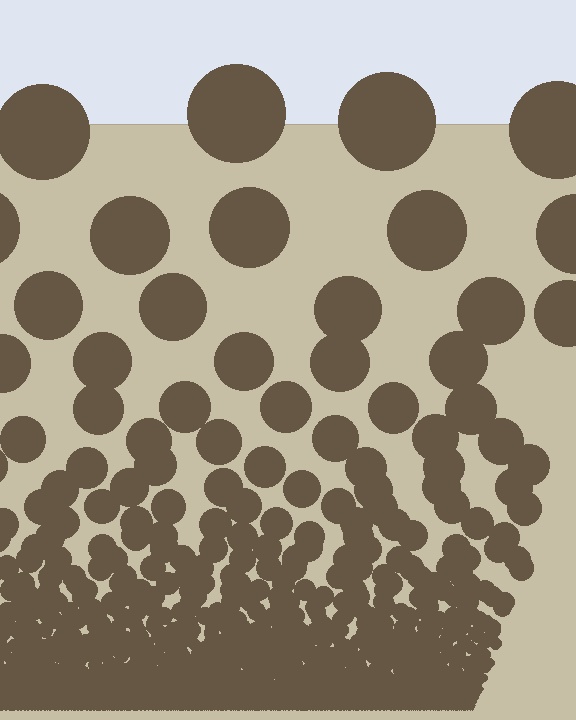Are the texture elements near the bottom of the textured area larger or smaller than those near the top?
Smaller. The gradient is inverted — elements near the bottom are smaller and denser.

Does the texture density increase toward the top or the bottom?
Density increases toward the bottom.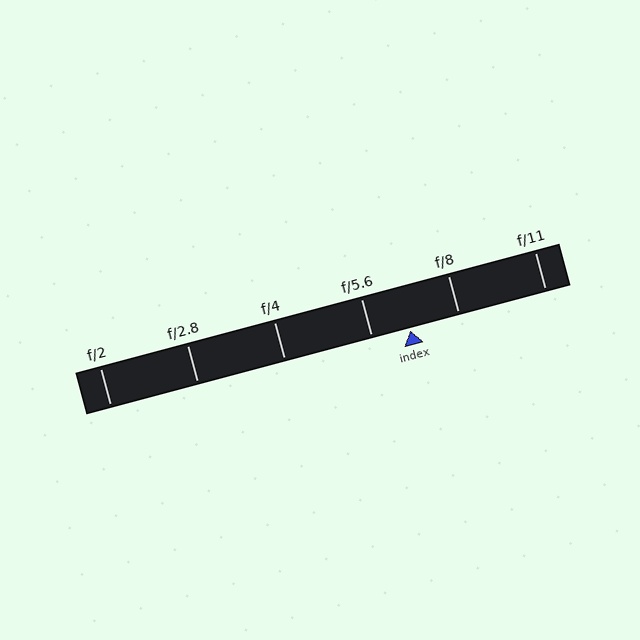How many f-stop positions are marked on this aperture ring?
There are 6 f-stop positions marked.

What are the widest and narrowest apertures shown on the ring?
The widest aperture shown is f/2 and the narrowest is f/11.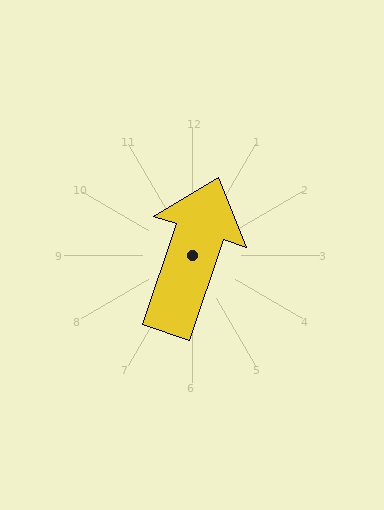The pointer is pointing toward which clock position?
Roughly 1 o'clock.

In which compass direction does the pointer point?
North.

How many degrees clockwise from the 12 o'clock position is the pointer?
Approximately 19 degrees.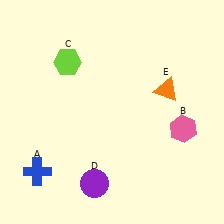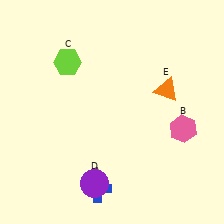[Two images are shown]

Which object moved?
The blue cross (A) moved right.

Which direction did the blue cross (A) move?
The blue cross (A) moved right.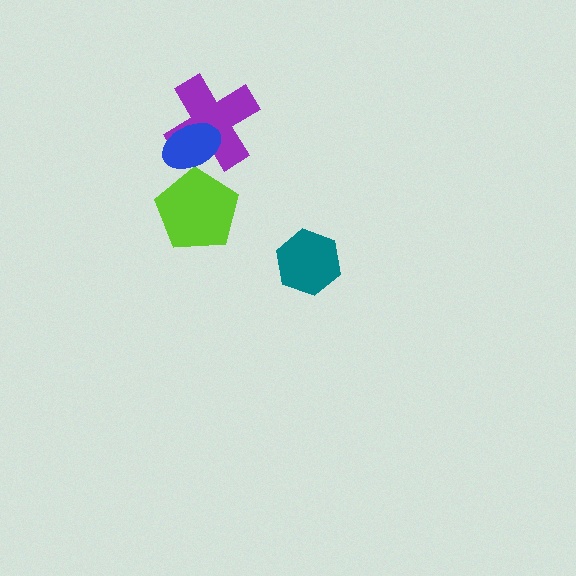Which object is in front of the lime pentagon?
The blue ellipse is in front of the lime pentagon.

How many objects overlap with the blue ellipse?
2 objects overlap with the blue ellipse.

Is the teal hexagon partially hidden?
No, no other shape covers it.